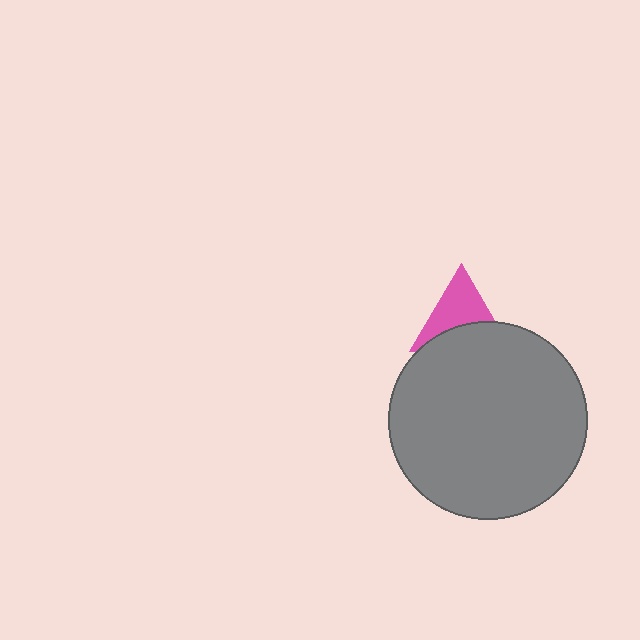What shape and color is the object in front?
The object in front is a gray circle.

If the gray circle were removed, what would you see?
You would see the complete pink triangle.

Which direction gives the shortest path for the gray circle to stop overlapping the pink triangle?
Moving down gives the shortest separation.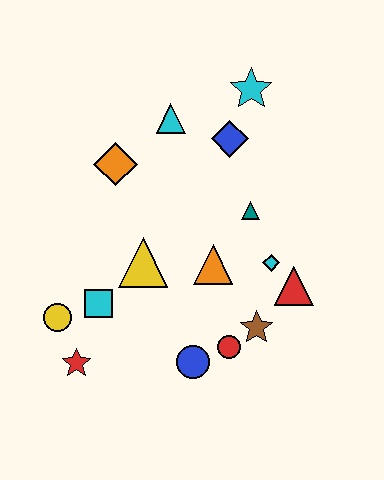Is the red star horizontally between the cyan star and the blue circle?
No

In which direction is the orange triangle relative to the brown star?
The orange triangle is above the brown star.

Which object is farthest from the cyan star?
The red star is farthest from the cyan star.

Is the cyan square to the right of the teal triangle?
No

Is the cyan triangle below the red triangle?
No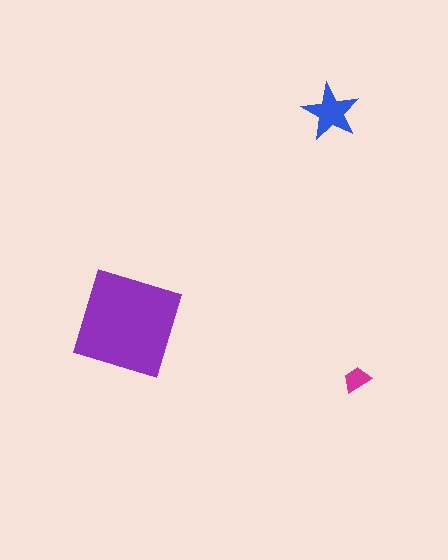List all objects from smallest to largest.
The magenta trapezoid, the blue star, the purple diamond.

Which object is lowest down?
The magenta trapezoid is bottommost.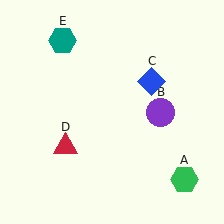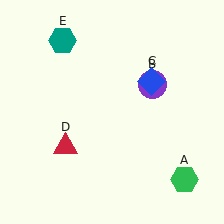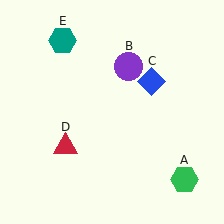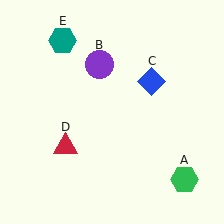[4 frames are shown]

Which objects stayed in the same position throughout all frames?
Green hexagon (object A) and blue diamond (object C) and red triangle (object D) and teal hexagon (object E) remained stationary.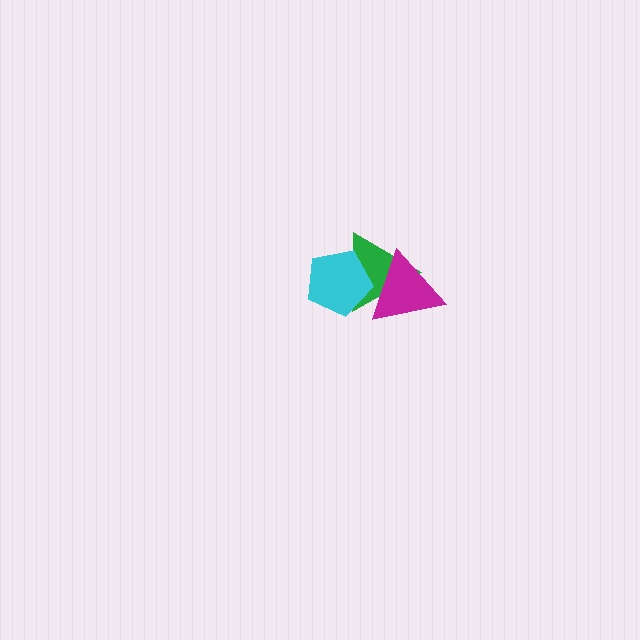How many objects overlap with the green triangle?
2 objects overlap with the green triangle.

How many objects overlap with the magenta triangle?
2 objects overlap with the magenta triangle.